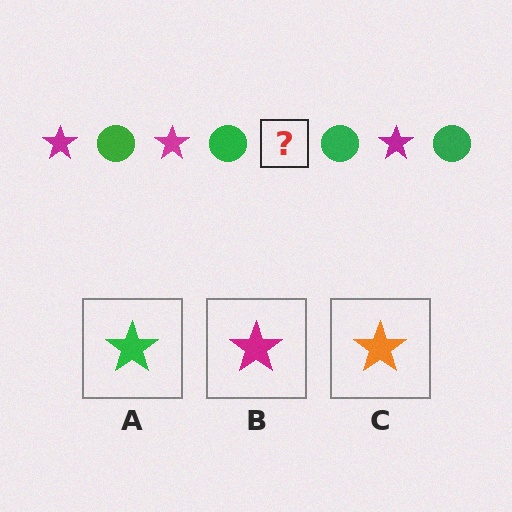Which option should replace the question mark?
Option B.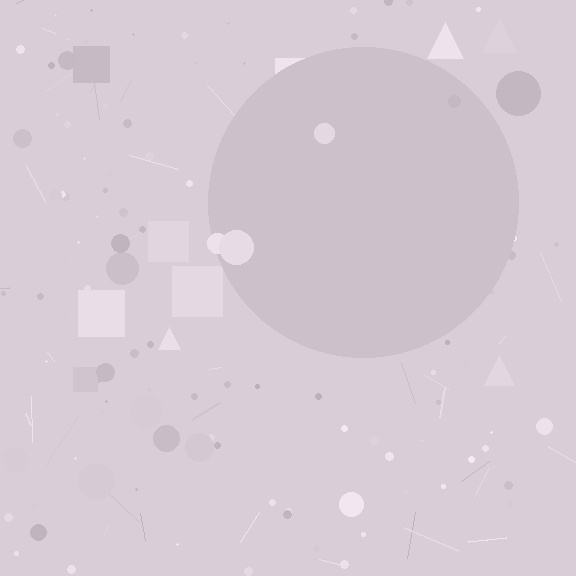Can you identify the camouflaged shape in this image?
The camouflaged shape is a circle.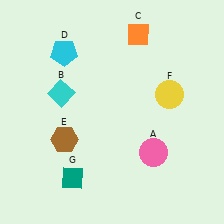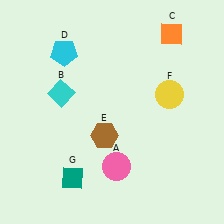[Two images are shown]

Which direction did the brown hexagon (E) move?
The brown hexagon (E) moved right.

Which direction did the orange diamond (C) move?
The orange diamond (C) moved right.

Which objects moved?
The objects that moved are: the pink circle (A), the orange diamond (C), the brown hexagon (E).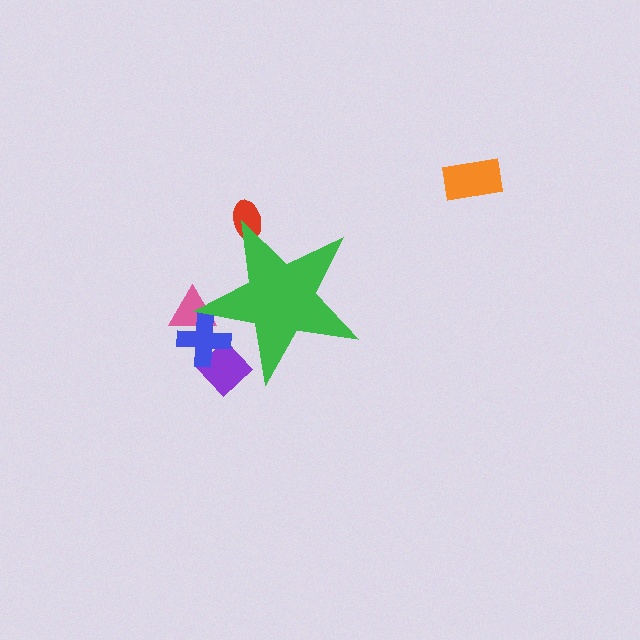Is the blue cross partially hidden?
Yes, the blue cross is partially hidden behind the green star.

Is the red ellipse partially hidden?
Yes, the red ellipse is partially hidden behind the green star.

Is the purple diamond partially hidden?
Yes, the purple diamond is partially hidden behind the green star.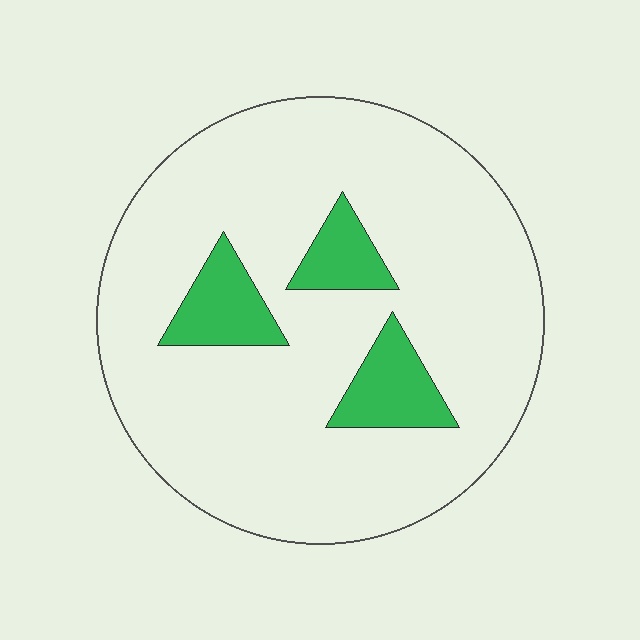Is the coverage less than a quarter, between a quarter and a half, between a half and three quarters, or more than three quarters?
Less than a quarter.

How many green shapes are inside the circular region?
3.